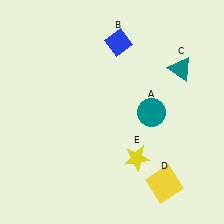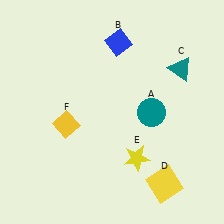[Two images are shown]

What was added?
A yellow diamond (F) was added in Image 2.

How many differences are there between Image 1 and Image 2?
There is 1 difference between the two images.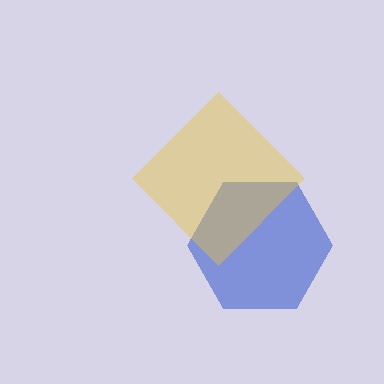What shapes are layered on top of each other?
The layered shapes are: a blue hexagon, a yellow diamond.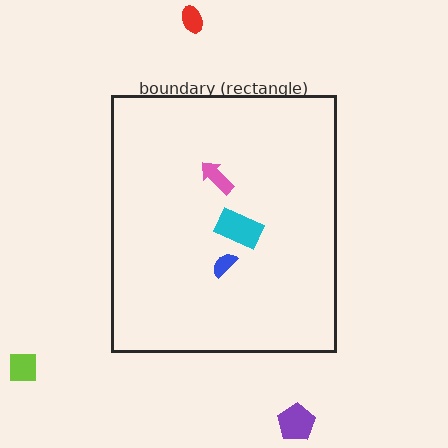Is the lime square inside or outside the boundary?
Outside.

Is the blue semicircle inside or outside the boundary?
Inside.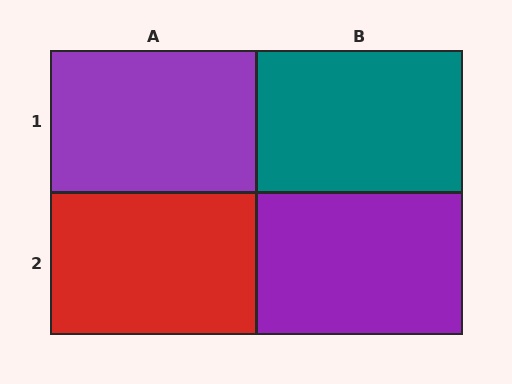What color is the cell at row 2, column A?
Red.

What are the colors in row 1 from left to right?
Purple, teal.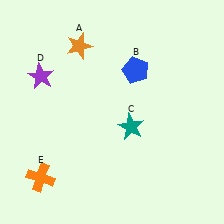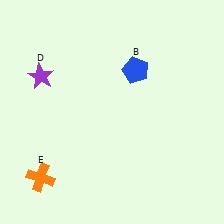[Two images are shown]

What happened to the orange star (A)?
The orange star (A) was removed in Image 2. It was in the top-left area of Image 1.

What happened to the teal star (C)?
The teal star (C) was removed in Image 2. It was in the bottom-right area of Image 1.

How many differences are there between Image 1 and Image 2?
There are 2 differences between the two images.